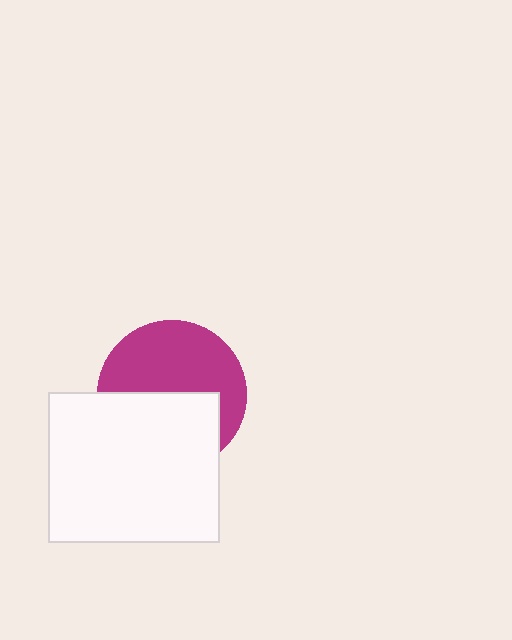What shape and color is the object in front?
The object in front is a white rectangle.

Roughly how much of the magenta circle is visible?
About half of it is visible (roughly 54%).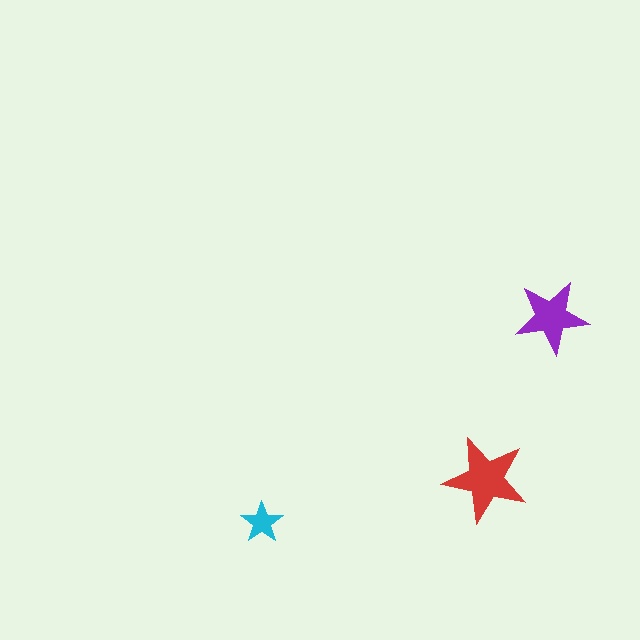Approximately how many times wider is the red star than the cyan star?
About 2 times wider.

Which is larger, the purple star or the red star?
The red one.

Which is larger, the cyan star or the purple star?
The purple one.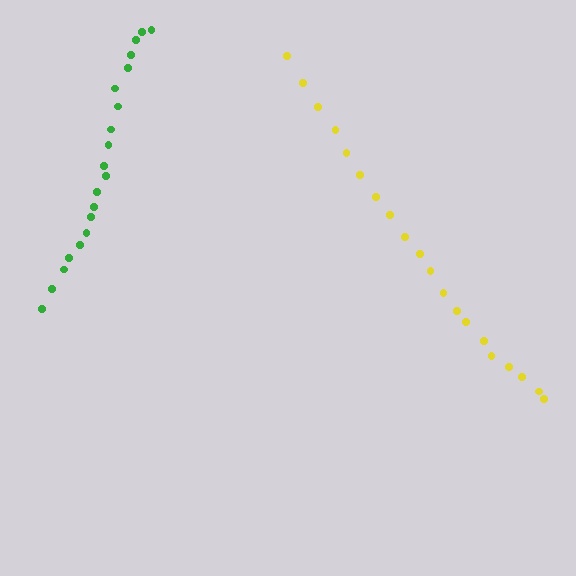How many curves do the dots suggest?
There are 2 distinct paths.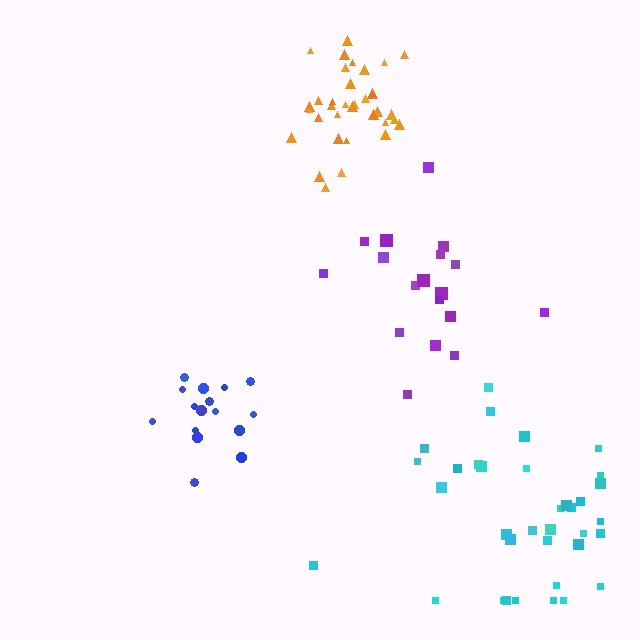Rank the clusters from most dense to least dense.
orange, blue, cyan, purple.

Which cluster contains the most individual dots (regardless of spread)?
Cyan (35).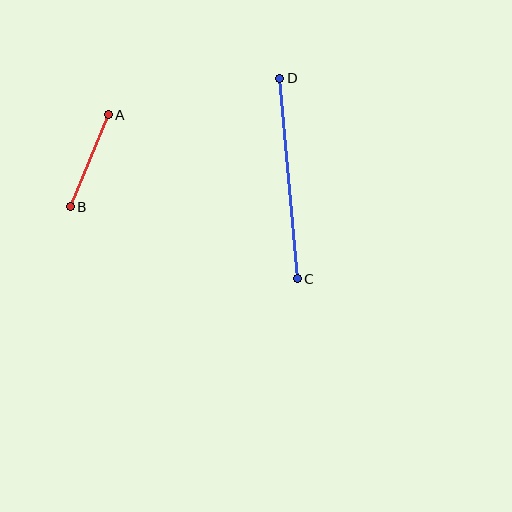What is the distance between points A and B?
The distance is approximately 100 pixels.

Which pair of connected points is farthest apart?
Points C and D are farthest apart.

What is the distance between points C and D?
The distance is approximately 201 pixels.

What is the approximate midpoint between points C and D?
The midpoint is at approximately (289, 179) pixels.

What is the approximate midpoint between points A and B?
The midpoint is at approximately (89, 161) pixels.